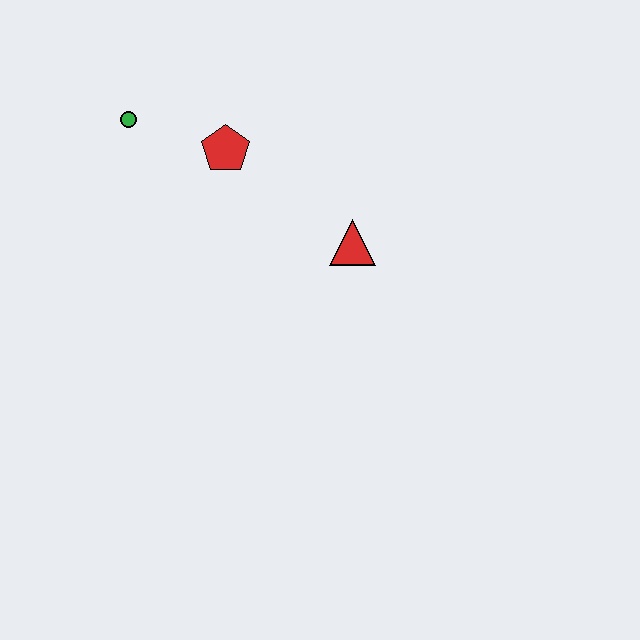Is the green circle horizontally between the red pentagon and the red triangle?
No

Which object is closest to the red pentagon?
The green circle is closest to the red pentagon.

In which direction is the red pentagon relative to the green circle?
The red pentagon is to the right of the green circle.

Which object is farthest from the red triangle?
The green circle is farthest from the red triangle.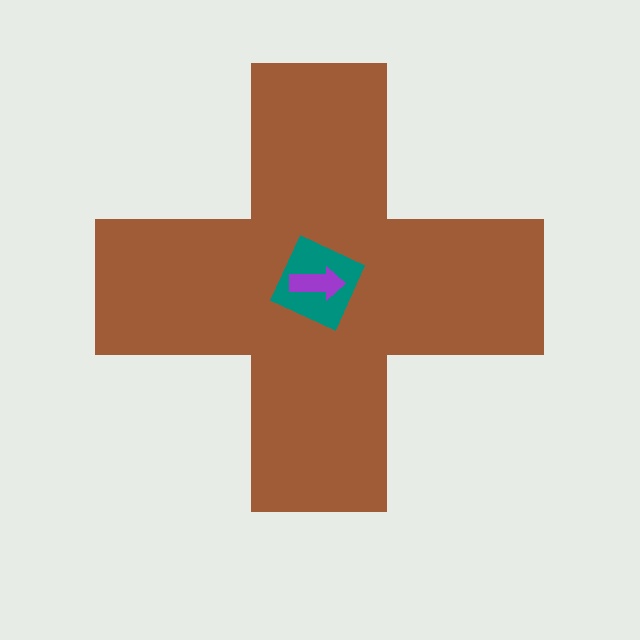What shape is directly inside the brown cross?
The teal square.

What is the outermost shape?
The brown cross.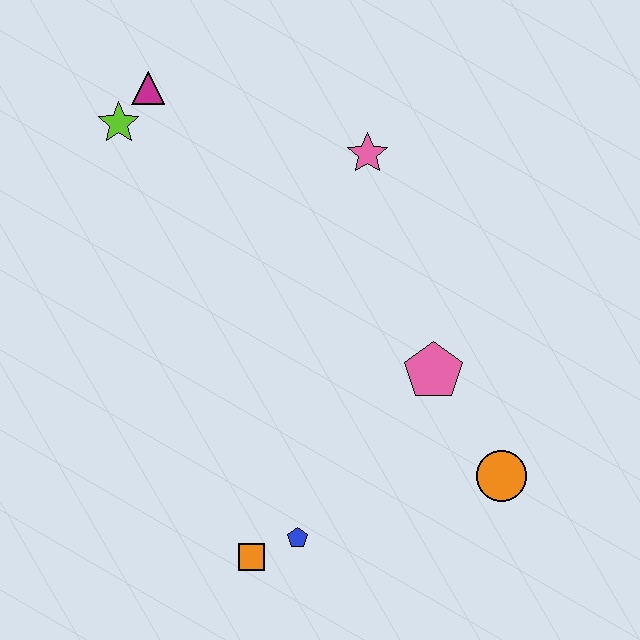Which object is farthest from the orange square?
The magenta triangle is farthest from the orange square.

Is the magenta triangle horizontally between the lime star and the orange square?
Yes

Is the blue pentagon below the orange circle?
Yes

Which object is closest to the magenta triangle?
The lime star is closest to the magenta triangle.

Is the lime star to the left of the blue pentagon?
Yes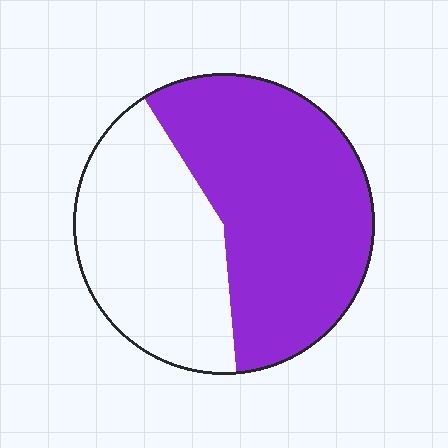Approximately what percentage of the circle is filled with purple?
Approximately 60%.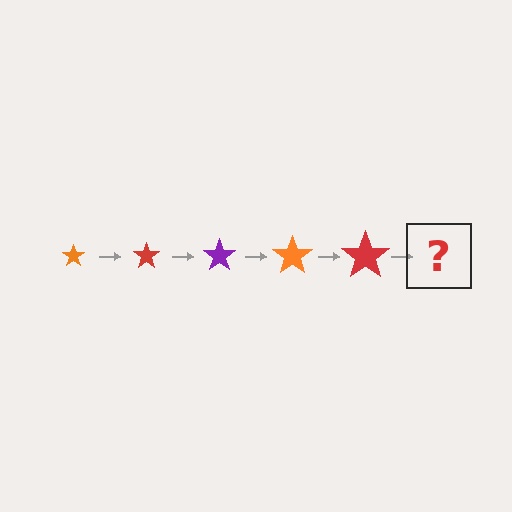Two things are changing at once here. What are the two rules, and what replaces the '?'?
The two rules are that the star grows larger each step and the color cycles through orange, red, and purple. The '?' should be a purple star, larger than the previous one.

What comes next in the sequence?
The next element should be a purple star, larger than the previous one.